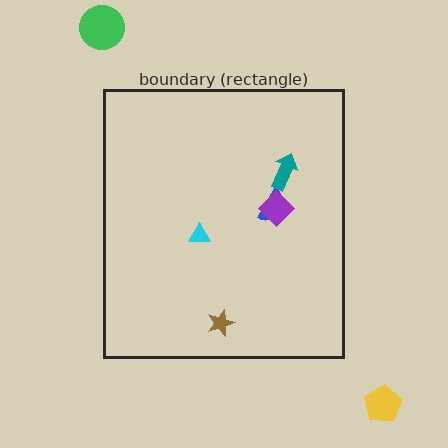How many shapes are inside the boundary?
5 inside, 2 outside.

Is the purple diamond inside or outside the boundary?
Inside.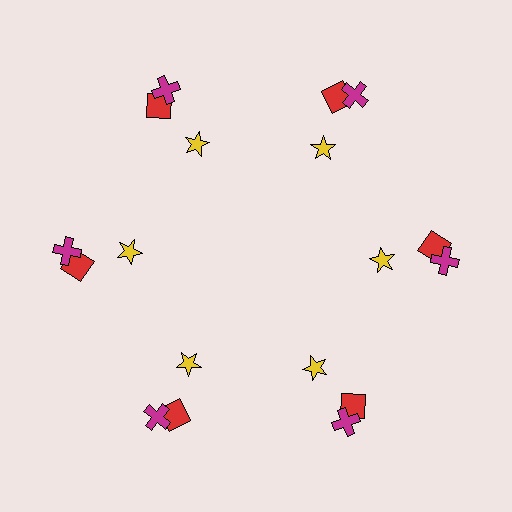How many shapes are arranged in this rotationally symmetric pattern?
There are 18 shapes, arranged in 6 groups of 3.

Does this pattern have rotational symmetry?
Yes, this pattern has 6-fold rotational symmetry. It looks the same after rotating 60 degrees around the center.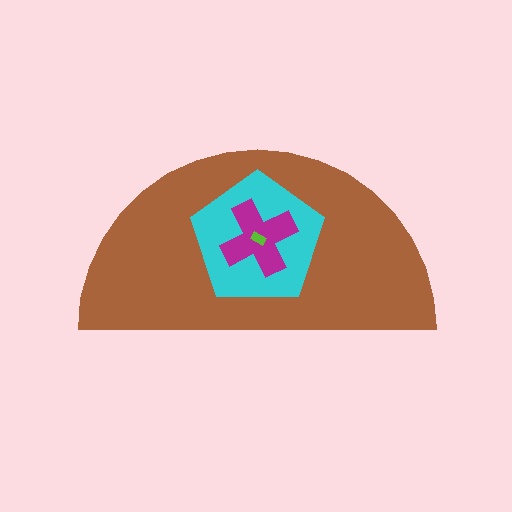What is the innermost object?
The lime rectangle.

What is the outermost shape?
The brown semicircle.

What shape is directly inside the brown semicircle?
The cyan pentagon.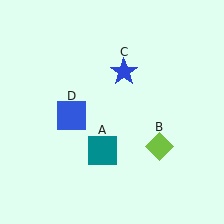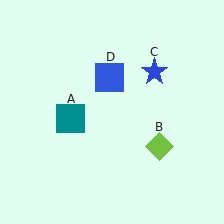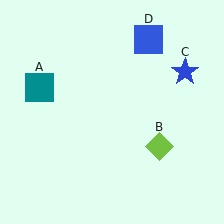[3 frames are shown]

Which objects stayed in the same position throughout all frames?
Lime diamond (object B) remained stationary.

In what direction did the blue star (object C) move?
The blue star (object C) moved right.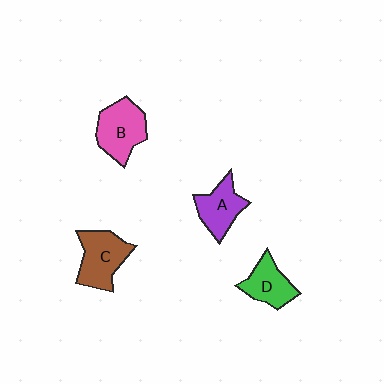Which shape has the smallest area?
Shape D (green).